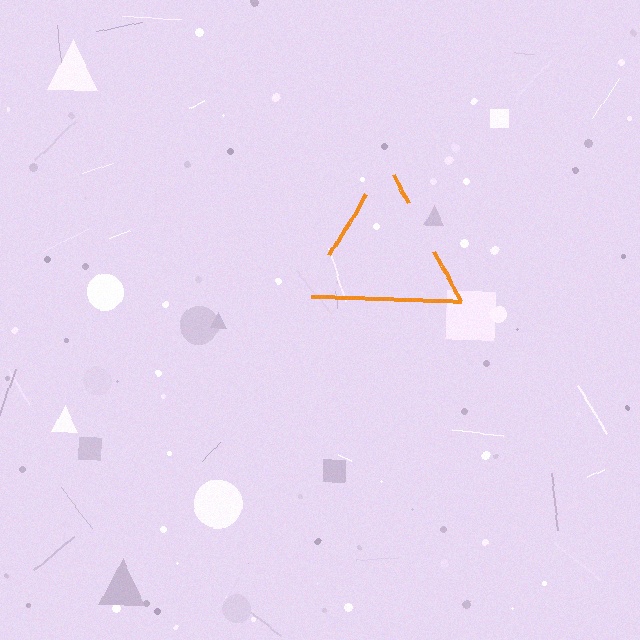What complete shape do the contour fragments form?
The contour fragments form a triangle.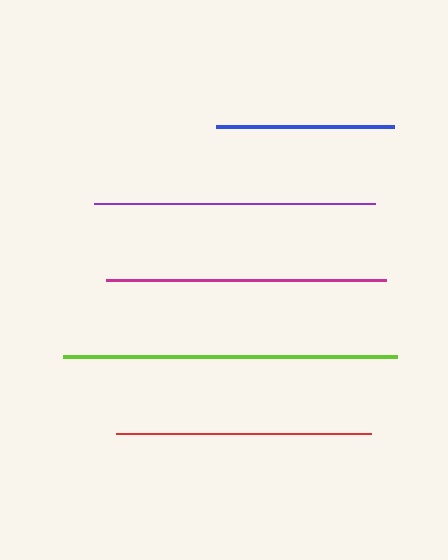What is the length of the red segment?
The red segment is approximately 254 pixels long.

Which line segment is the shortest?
The blue line is the shortest at approximately 178 pixels.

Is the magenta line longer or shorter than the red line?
The magenta line is longer than the red line.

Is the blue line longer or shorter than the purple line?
The purple line is longer than the blue line.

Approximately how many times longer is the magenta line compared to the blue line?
The magenta line is approximately 1.6 times the length of the blue line.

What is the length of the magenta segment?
The magenta segment is approximately 280 pixels long.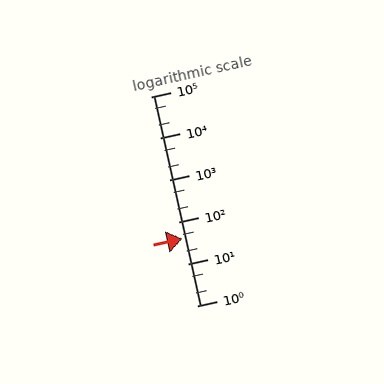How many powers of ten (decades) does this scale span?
The scale spans 5 decades, from 1 to 100000.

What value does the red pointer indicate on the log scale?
The pointer indicates approximately 39.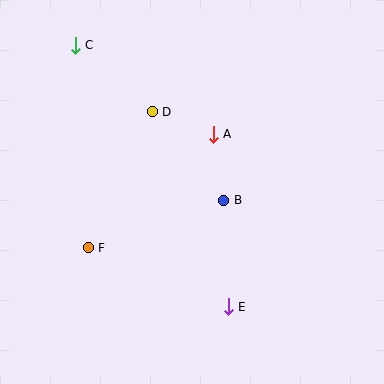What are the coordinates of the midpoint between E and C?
The midpoint between E and C is at (152, 176).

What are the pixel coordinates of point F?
Point F is at (88, 248).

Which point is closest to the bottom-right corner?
Point E is closest to the bottom-right corner.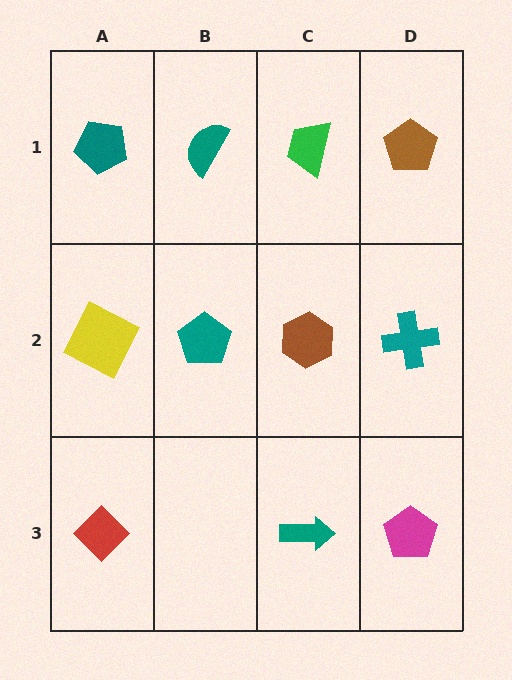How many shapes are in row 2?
4 shapes.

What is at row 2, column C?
A brown hexagon.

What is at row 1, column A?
A teal pentagon.